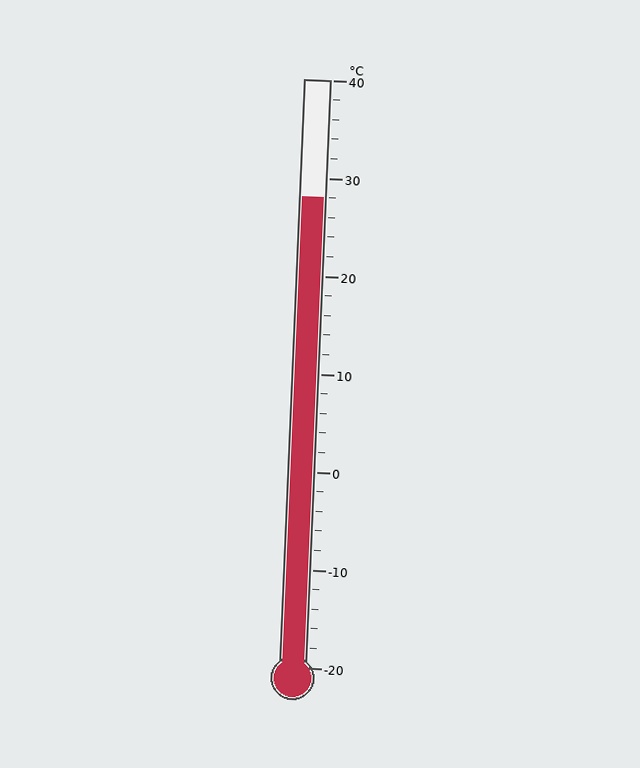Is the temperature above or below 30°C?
The temperature is below 30°C.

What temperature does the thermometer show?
The thermometer shows approximately 28°C.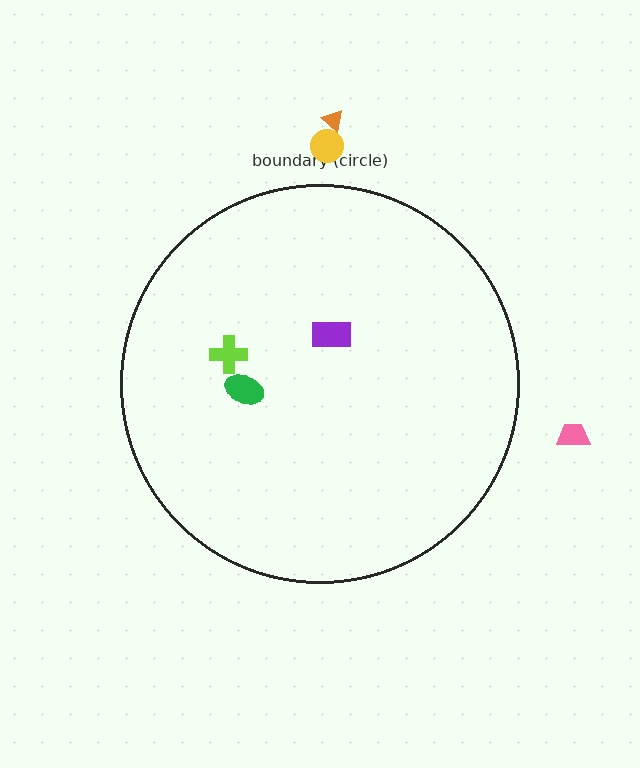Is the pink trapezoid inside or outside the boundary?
Outside.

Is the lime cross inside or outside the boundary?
Inside.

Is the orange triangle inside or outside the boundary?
Outside.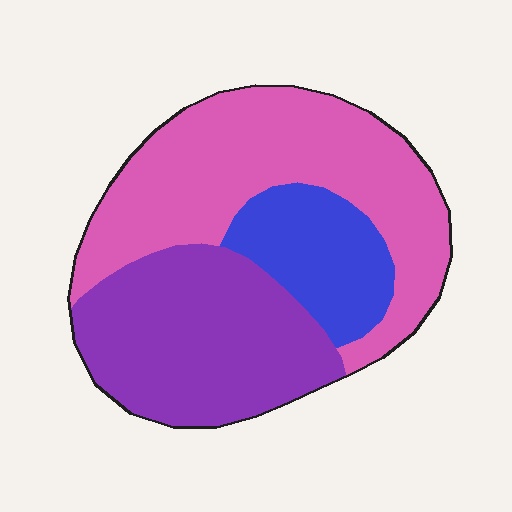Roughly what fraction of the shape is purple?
Purple covers 36% of the shape.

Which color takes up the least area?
Blue, at roughly 15%.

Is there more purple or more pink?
Pink.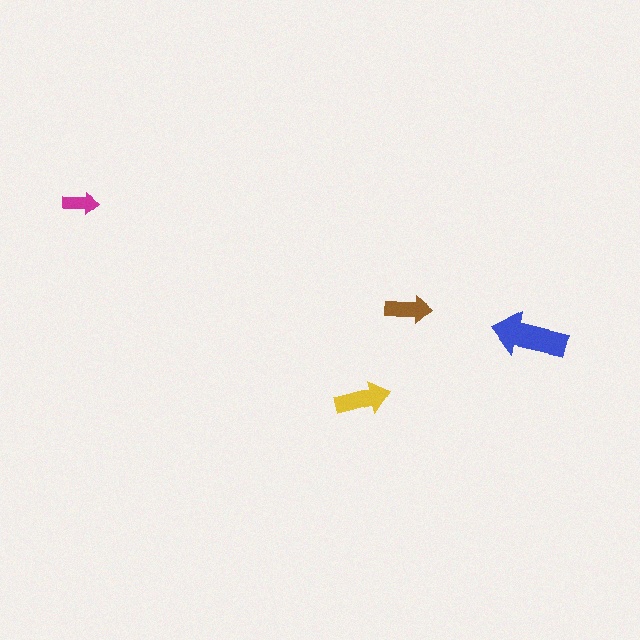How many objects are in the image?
There are 4 objects in the image.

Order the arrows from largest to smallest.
the blue one, the yellow one, the brown one, the magenta one.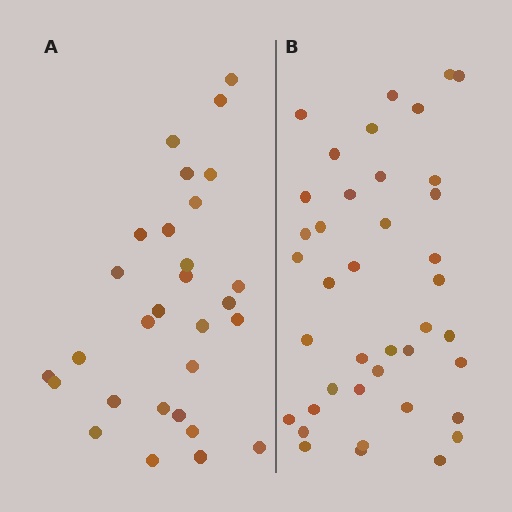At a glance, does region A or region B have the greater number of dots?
Region B (the right region) has more dots.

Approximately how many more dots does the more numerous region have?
Region B has roughly 12 or so more dots than region A.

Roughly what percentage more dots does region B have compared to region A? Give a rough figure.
About 40% more.